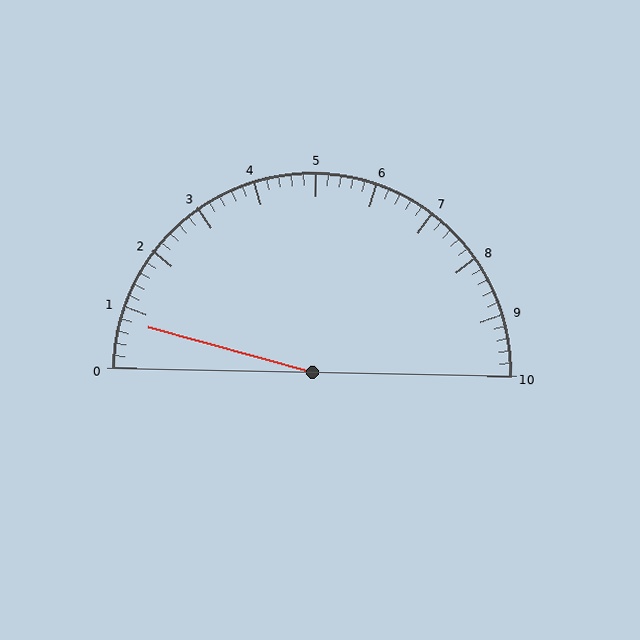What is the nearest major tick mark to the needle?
The nearest major tick mark is 1.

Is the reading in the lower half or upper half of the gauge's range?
The reading is in the lower half of the range (0 to 10).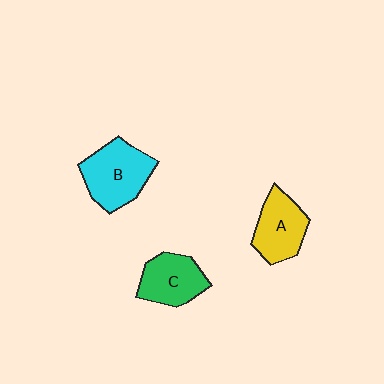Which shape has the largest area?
Shape B (cyan).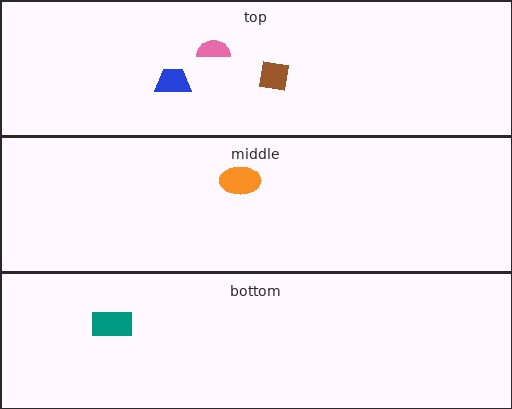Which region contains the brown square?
The top region.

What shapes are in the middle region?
The orange ellipse.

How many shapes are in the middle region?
1.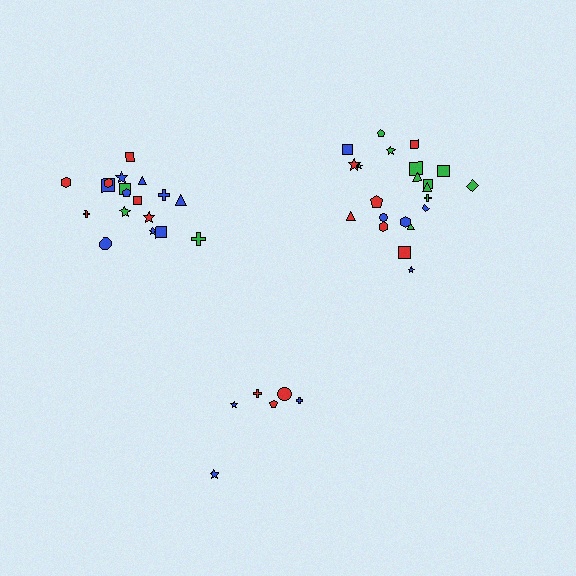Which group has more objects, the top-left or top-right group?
The top-right group.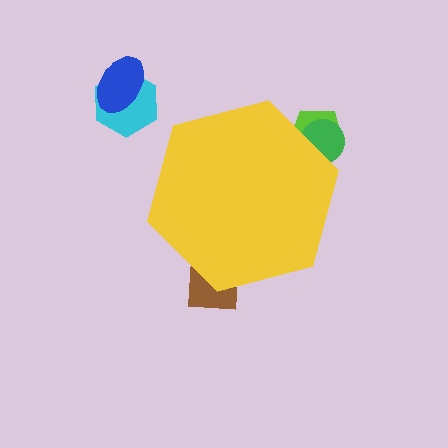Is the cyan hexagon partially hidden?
No, the cyan hexagon is fully visible.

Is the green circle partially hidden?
Yes, the green circle is partially hidden behind the yellow hexagon.